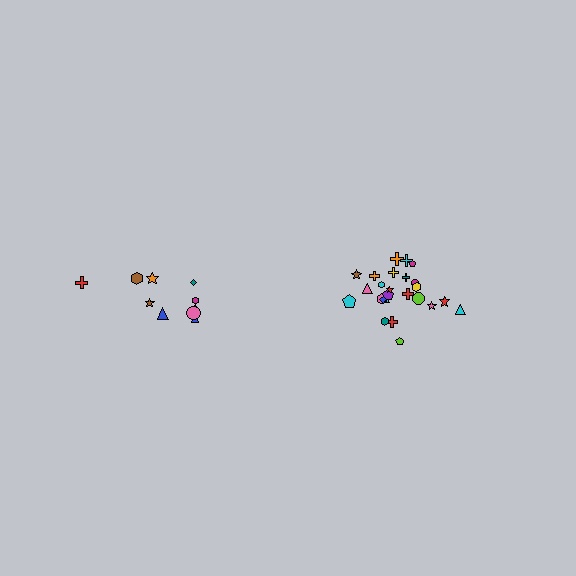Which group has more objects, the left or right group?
The right group.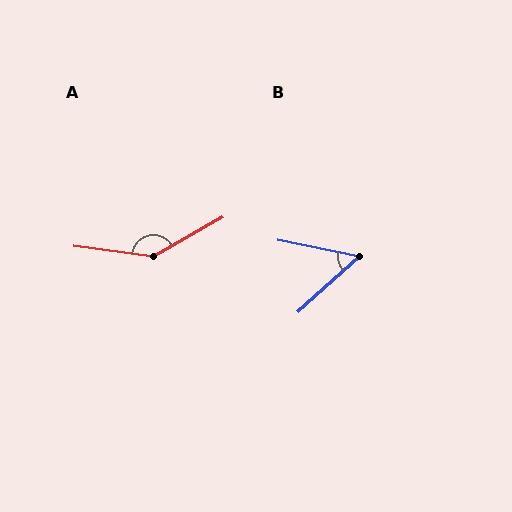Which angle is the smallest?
B, at approximately 53 degrees.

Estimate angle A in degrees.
Approximately 143 degrees.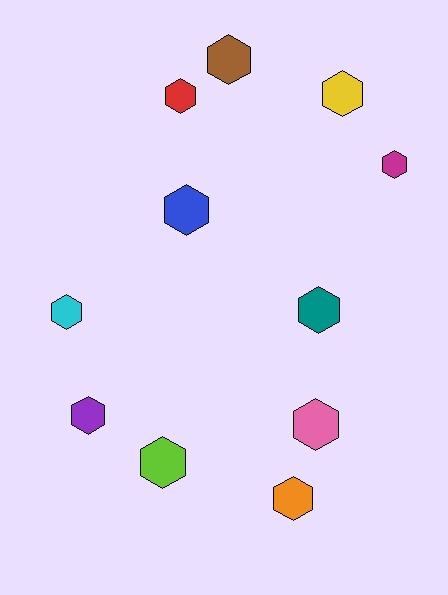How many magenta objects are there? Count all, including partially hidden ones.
There is 1 magenta object.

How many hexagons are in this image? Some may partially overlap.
There are 11 hexagons.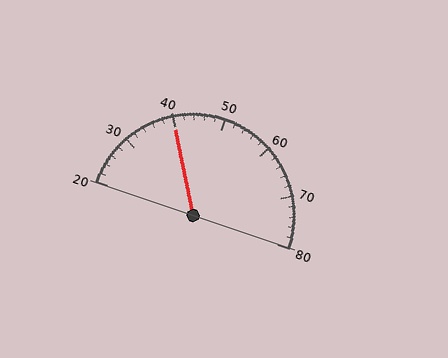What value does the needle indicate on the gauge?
The needle indicates approximately 40.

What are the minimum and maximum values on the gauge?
The gauge ranges from 20 to 80.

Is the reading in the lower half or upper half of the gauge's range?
The reading is in the lower half of the range (20 to 80).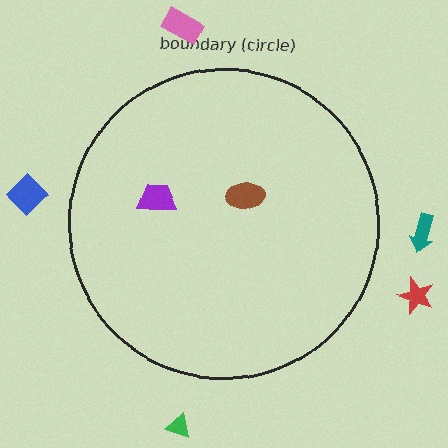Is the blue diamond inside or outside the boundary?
Outside.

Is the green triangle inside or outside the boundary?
Outside.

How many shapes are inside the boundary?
2 inside, 5 outside.